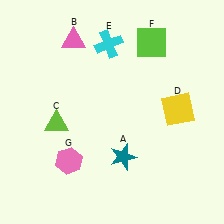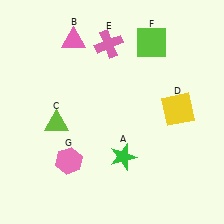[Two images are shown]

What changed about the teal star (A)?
In Image 1, A is teal. In Image 2, it changed to green.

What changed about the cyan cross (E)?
In Image 1, E is cyan. In Image 2, it changed to pink.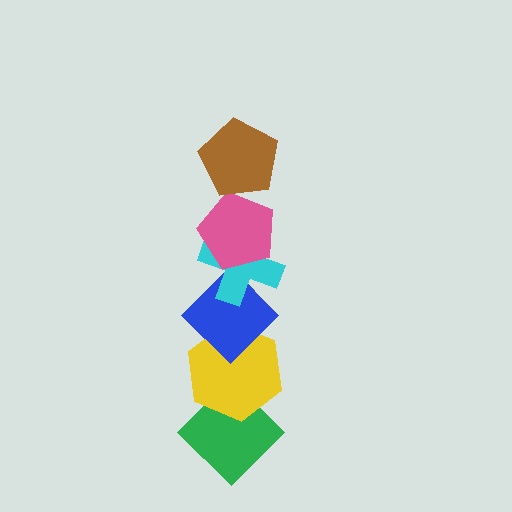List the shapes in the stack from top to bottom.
From top to bottom: the brown pentagon, the pink pentagon, the cyan cross, the blue diamond, the yellow hexagon, the green diamond.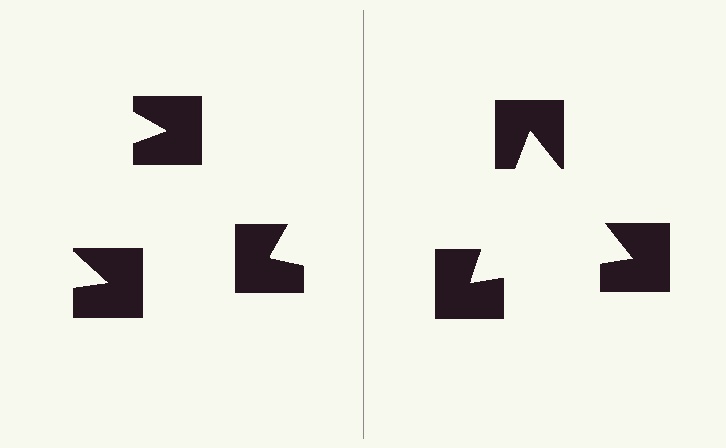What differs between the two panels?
The notched squares are positioned identically on both sides; only the wedge orientations differ. On the right they align to a triangle; on the left they are misaligned.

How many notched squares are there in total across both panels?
6 — 3 on each side.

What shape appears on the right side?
An illusory triangle.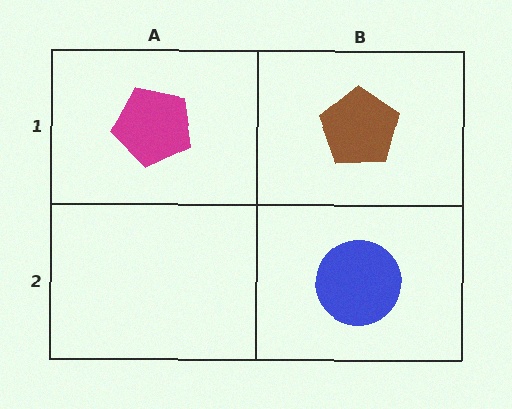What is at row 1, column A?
A magenta pentagon.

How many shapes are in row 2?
1 shape.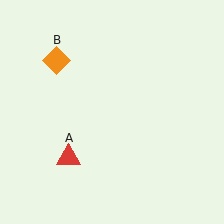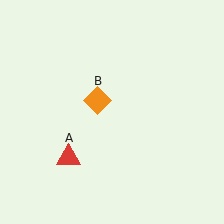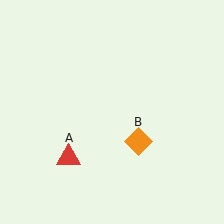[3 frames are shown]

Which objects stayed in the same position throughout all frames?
Red triangle (object A) remained stationary.